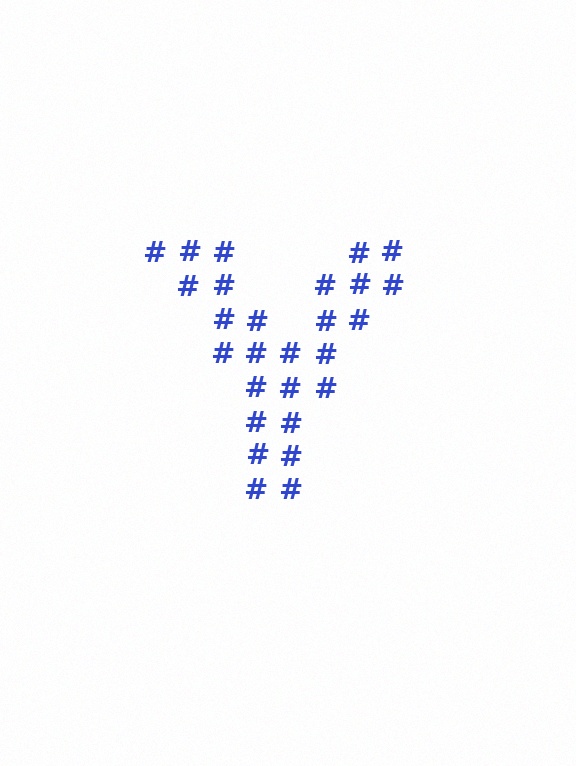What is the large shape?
The large shape is the letter Y.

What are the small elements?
The small elements are hash symbols.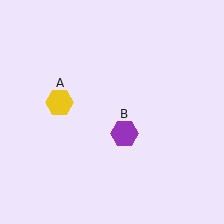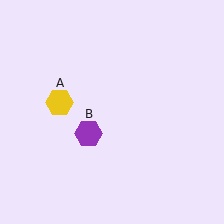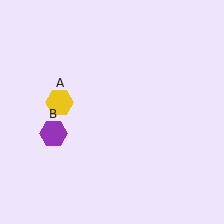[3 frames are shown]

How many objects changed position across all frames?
1 object changed position: purple hexagon (object B).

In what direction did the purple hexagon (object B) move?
The purple hexagon (object B) moved left.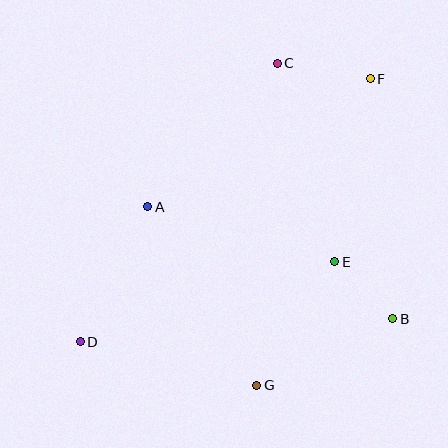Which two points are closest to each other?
Points B and E are closest to each other.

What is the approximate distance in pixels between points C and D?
The distance between C and D is approximately 341 pixels.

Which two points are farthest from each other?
Points D and F are farthest from each other.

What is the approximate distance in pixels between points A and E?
The distance between A and E is approximately 195 pixels.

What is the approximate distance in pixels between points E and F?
The distance between E and F is approximately 186 pixels.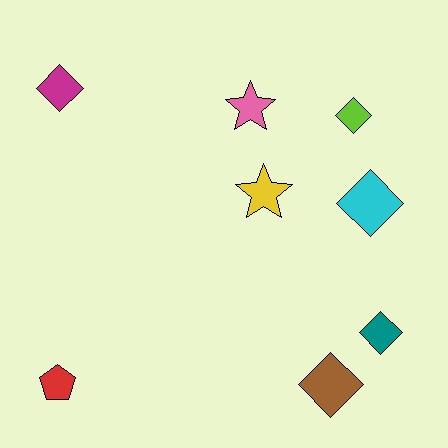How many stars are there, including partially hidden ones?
There are 2 stars.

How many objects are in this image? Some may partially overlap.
There are 8 objects.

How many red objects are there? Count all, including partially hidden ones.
There is 1 red object.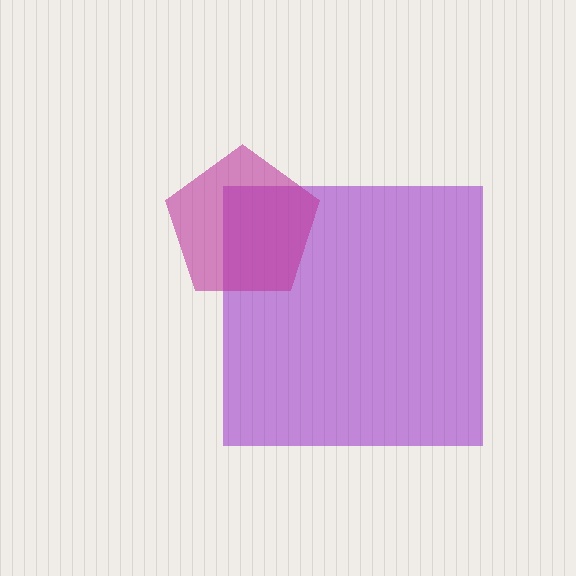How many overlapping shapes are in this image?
There are 2 overlapping shapes in the image.